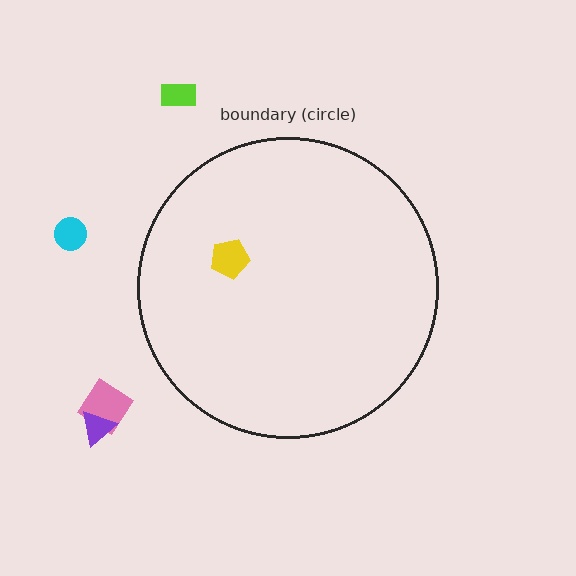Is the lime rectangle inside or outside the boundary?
Outside.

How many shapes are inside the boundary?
1 inside, 4 outside.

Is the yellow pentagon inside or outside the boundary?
Inside.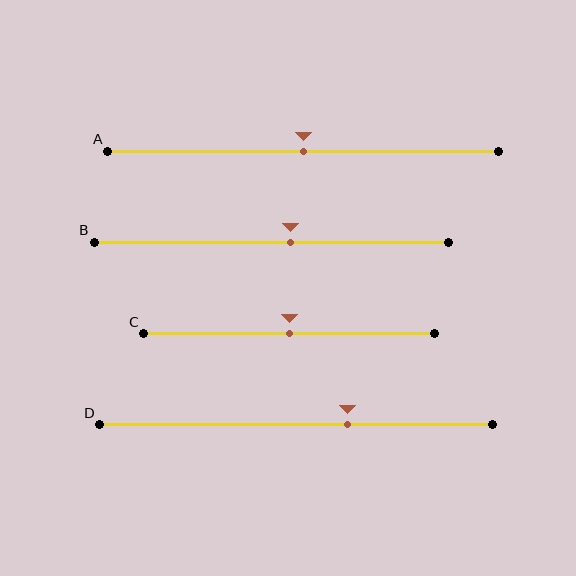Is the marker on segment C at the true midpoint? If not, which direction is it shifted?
Yes, the marker on segment C is at the true midpoint.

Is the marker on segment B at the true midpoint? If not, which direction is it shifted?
No, the marker on segment B is shifted to the right by about 5% of the segment length.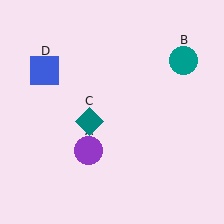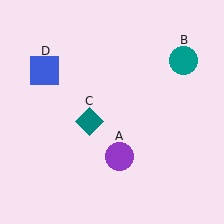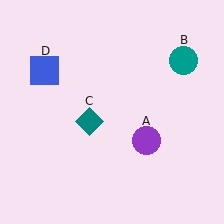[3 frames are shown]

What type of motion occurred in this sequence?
The purple circle (object A) rotated counterclockwise around the center of the scene.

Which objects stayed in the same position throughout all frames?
Teal circle (object B) and teal diamond (object C) and blue square (object D) remained stationary.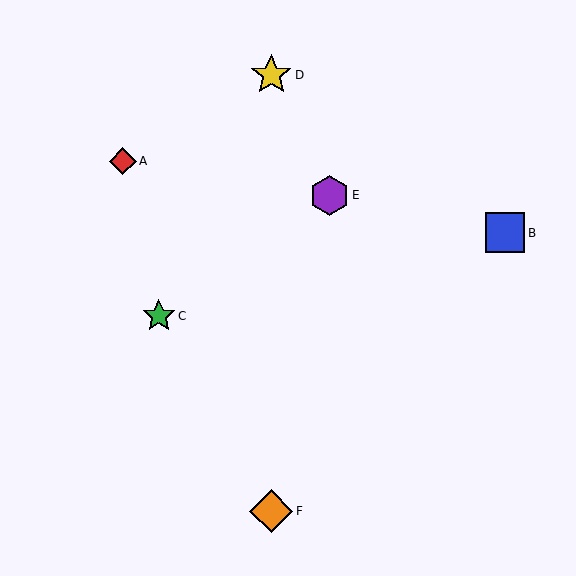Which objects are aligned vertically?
Objects D, F are aligned vertically.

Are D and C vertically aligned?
No, D is at x≈271 and C is at x≈159.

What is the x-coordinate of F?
Object F is at x≈271.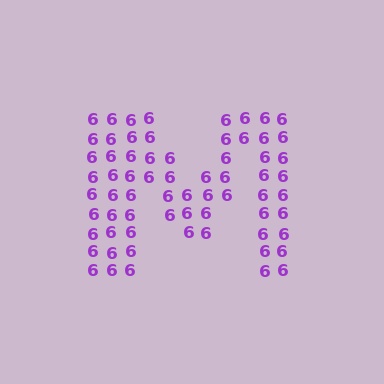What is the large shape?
The large shape is the letter M.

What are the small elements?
The small elements are digit 6's.